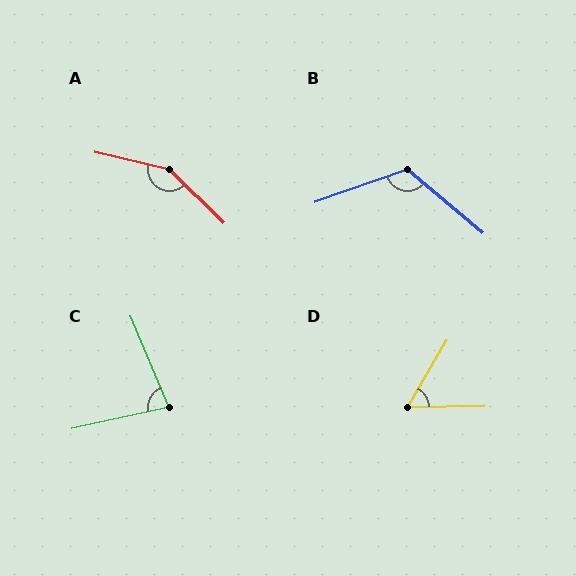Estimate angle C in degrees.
Approximately 80 degrees.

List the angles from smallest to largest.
D (59°), C (80°), B (121°), A (149°).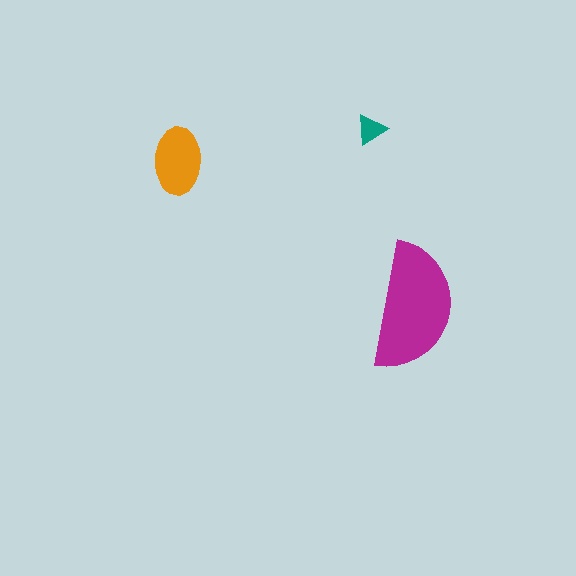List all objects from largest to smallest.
The magenta semicircle, the orange ellipse, the teal triangle.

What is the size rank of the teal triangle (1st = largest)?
3rd.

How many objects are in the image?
There are 3 objects in the image.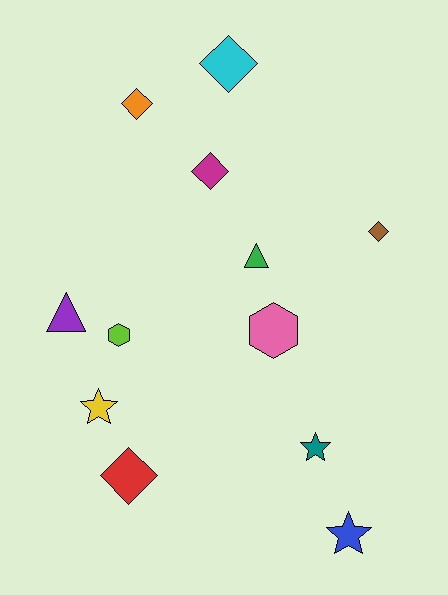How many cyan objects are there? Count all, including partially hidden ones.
There is 1 cyan object.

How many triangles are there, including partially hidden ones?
There are 2 triangles.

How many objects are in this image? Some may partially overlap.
There are 12 objects.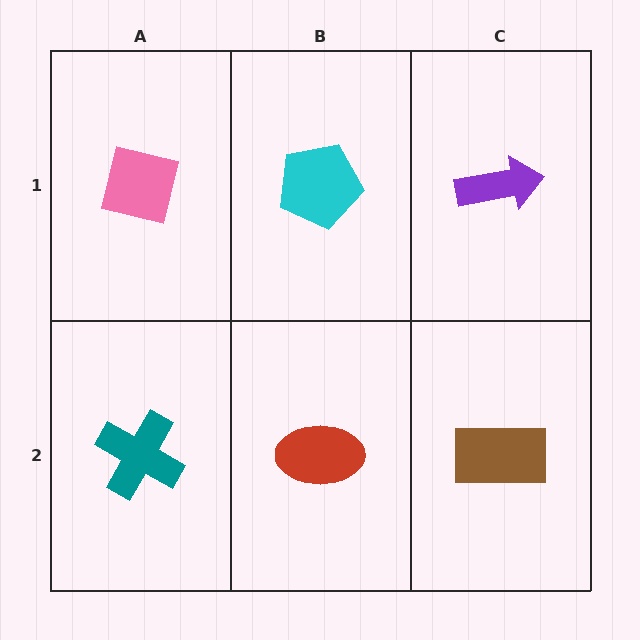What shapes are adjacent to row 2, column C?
A purple arrow (row 1, column C), a red ellipse (row 2, column B).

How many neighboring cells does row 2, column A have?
2.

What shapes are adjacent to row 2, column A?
A pink square (row 1, column A), a red ellipse (row 2, column B).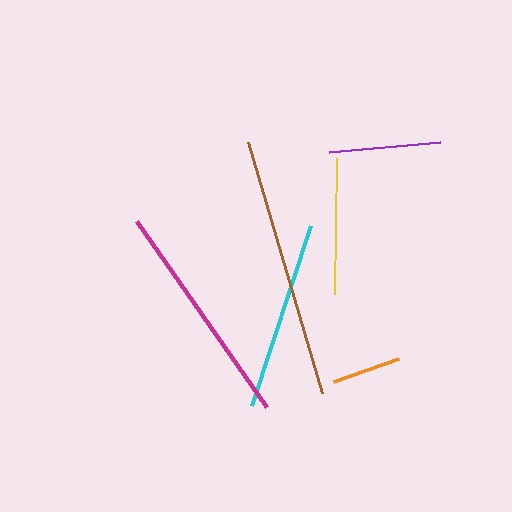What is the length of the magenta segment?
The magenta segment is approximately 227 pixels long.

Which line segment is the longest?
The brown line is the longest at approximately 262 pixels.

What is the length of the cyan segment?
The cyan segment is approximately 189 pixels long.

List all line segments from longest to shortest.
From longest to shortest: brown, magenta, cyan, yellow, purple, orange.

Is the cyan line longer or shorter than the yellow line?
The cyan line is longer than the yellow line.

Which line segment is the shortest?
The orange line is the shortest at approximately 69 pixels.